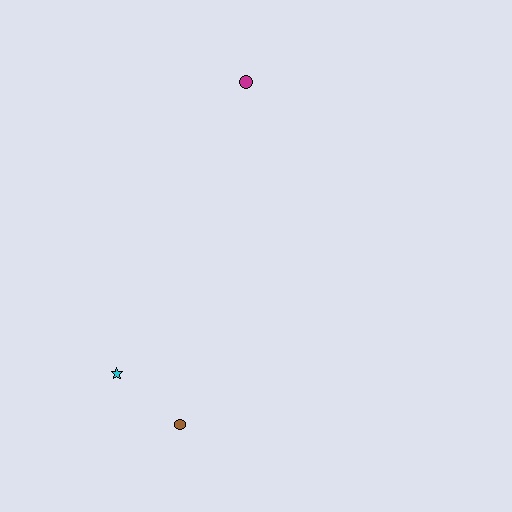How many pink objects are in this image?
There are no pink objects.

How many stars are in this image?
There is 1 star.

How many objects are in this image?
There are 3 objects.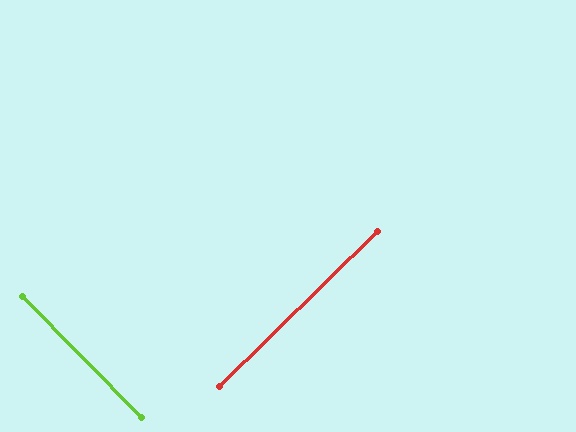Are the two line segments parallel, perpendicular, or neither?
Perpendicular — they meet at approximately 90°.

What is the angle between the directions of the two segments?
Approximately 90 degrees.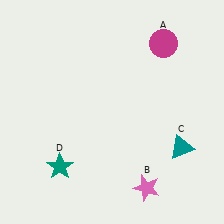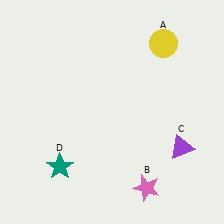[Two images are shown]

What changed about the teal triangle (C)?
In Image 1, C is teal. In Image 2, it changed to purple.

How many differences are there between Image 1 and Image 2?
There are 2 differences between the two images.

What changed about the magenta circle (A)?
In Image 1, A is magenta. In Image 2, it changed to yellow.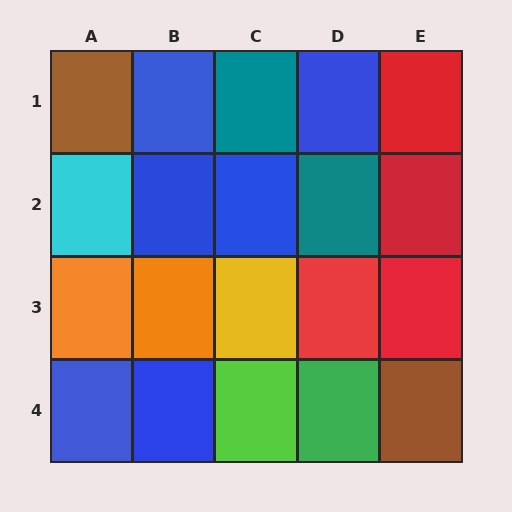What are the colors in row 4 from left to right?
Blue, blue, lime, green, brown.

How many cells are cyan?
1 cell is cyan.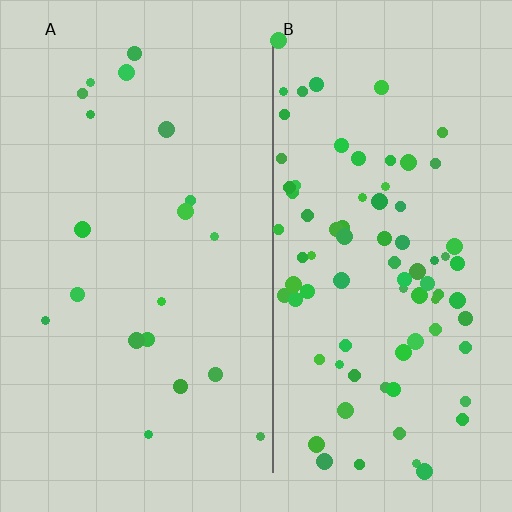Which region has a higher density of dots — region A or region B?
B (the right).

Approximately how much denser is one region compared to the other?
Approximately 4.1× — region B over region A.